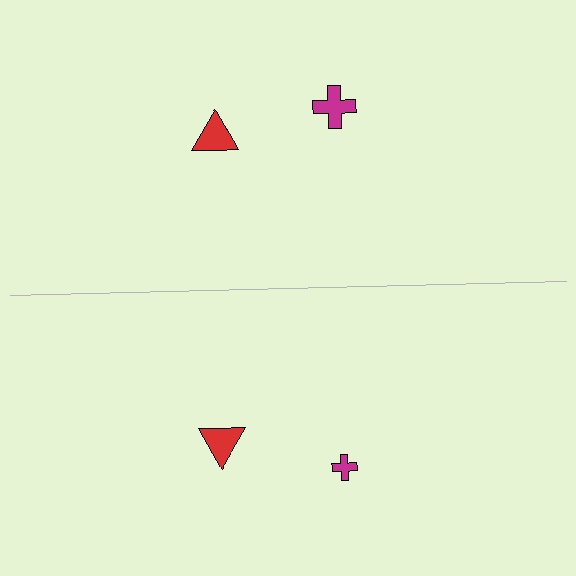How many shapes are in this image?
There are 4 shapes in this image.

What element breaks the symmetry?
The magenta cross on the bottom side has a different size than its mirror counterpart.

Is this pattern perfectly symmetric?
No, the pattern is not perfectly symmetric. The magenta cross on the bottom side has a different size than its mirror counterpart.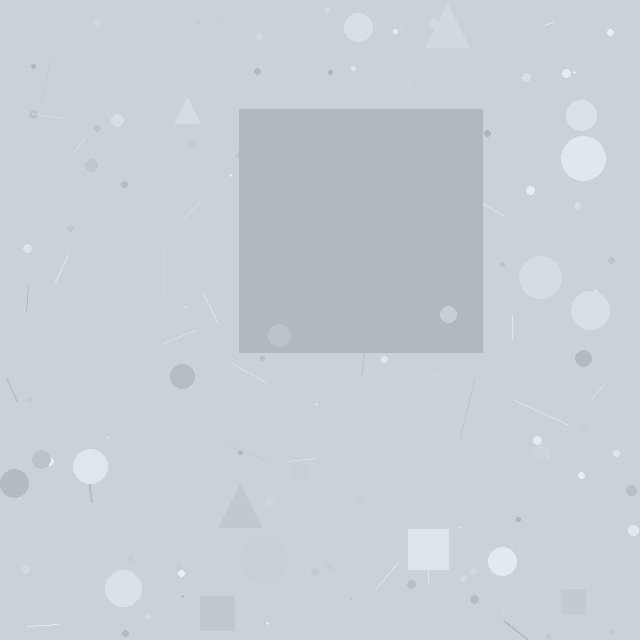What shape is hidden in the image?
A square is hidden in the image.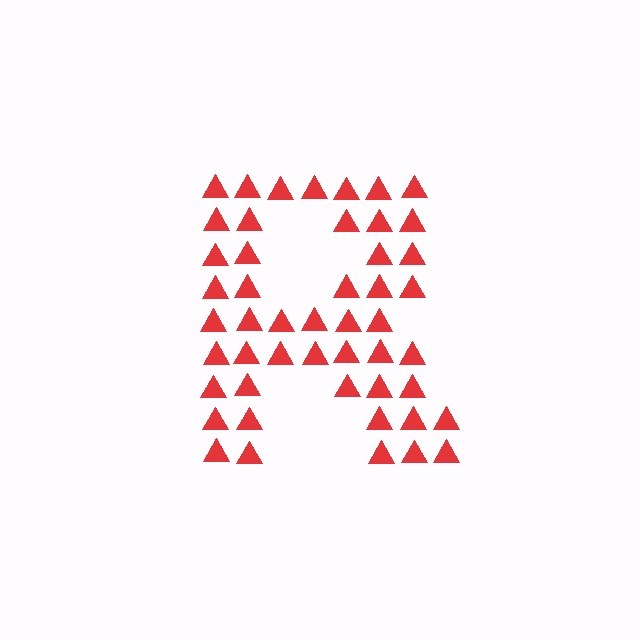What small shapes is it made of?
It is made of small triangles.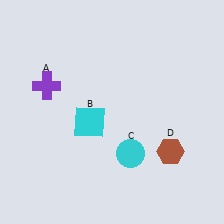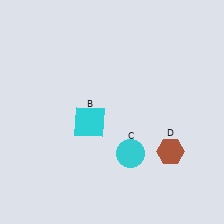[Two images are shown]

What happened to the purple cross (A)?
The purple cross (A) was removed in Image 2. It was in the top-left area of Image 1.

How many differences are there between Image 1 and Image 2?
There is 1 difference between the two images.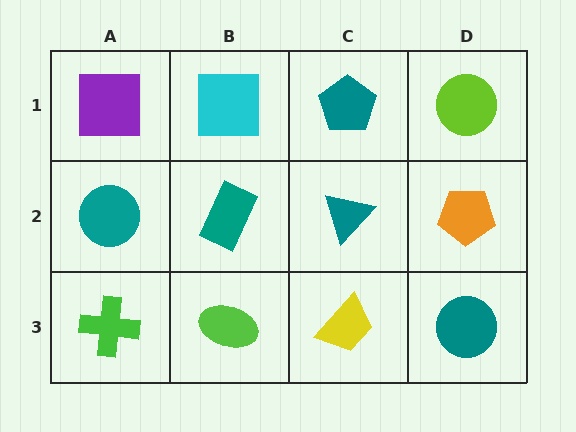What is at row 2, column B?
A teal rectangle.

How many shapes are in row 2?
4 shapes.